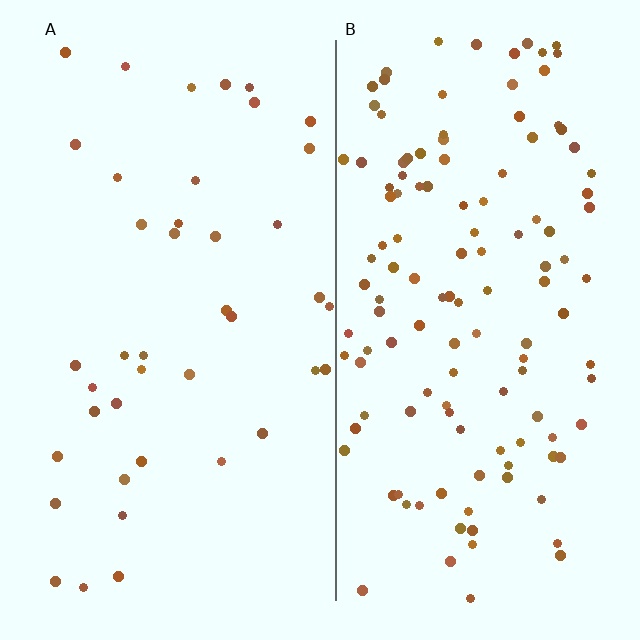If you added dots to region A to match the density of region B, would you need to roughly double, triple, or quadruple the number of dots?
Approximately triple.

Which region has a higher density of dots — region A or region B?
B (the right).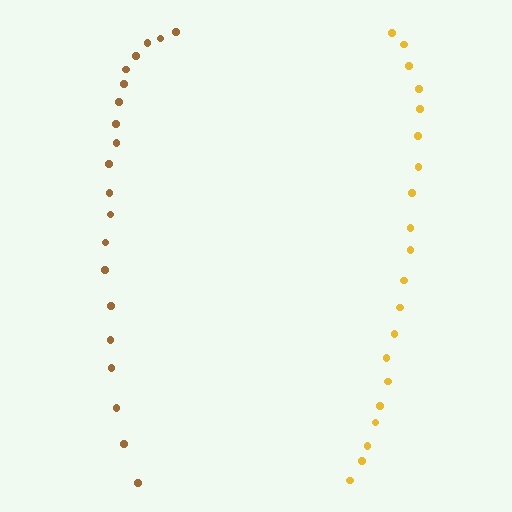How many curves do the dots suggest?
There are 2 distinct paths.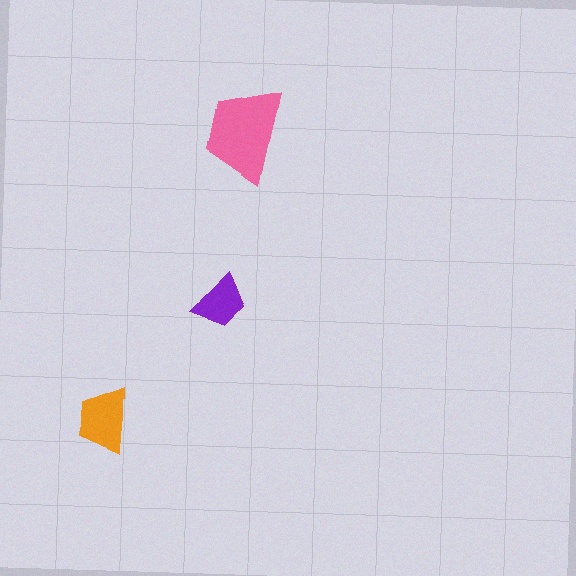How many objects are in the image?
There are 3 objects in the image.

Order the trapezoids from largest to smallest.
the pink one, the orange one, the purple one.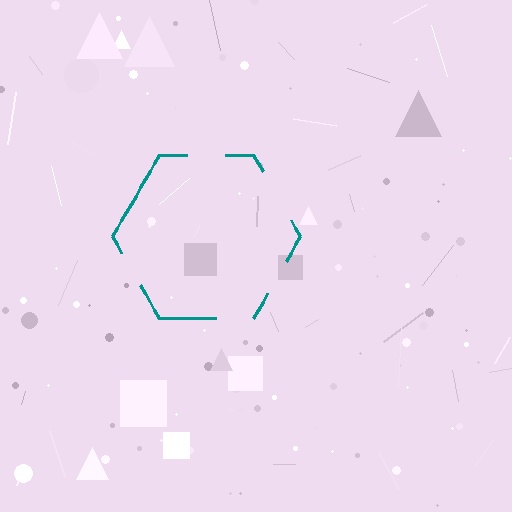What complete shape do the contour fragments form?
The contour fragments form a hexagon.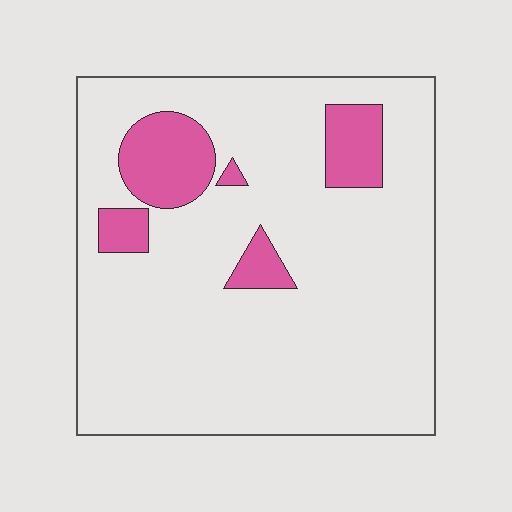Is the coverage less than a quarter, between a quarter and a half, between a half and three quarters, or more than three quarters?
Less than a quarter.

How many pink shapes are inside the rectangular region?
5.